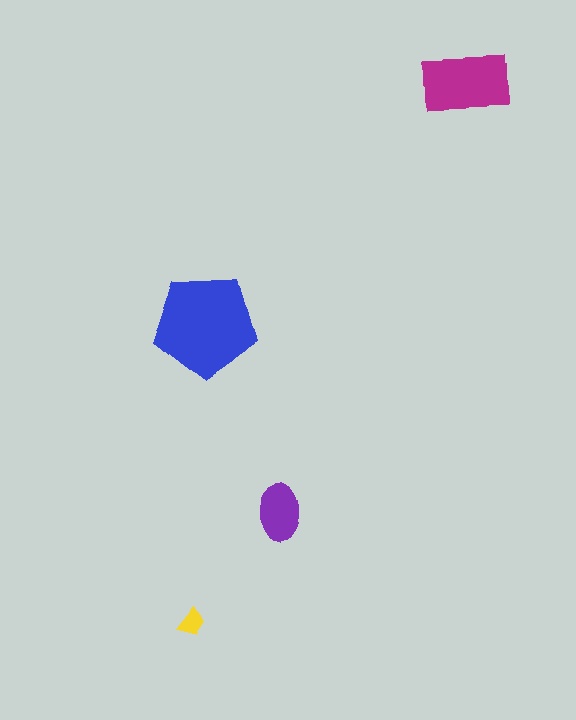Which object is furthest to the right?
The magenta rectangle is rightmost.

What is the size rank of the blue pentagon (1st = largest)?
1st.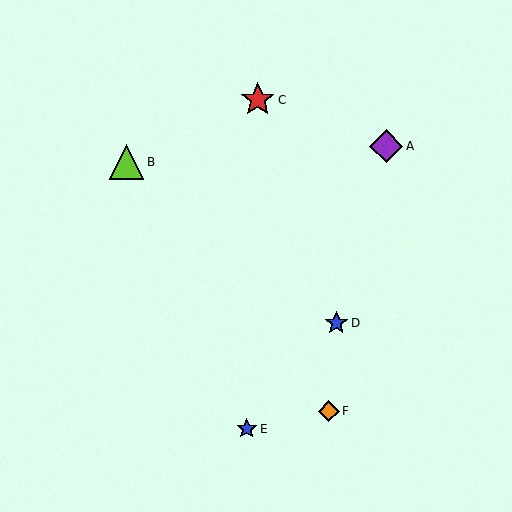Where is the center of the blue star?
The center of the blue star is at (247, 429).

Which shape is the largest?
The lime triangle (labeled B) is the largest.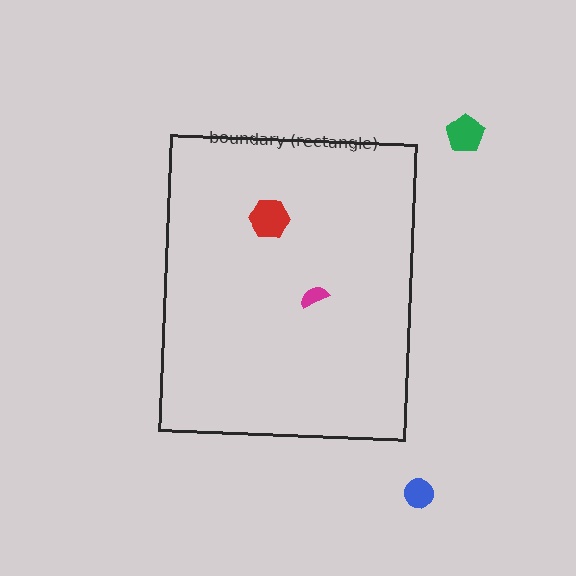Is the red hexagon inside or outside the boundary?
Inside.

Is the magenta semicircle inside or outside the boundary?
Inside.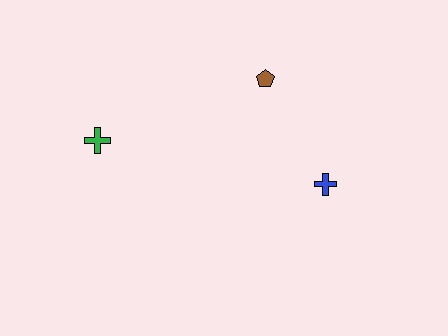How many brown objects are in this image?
There is 1 brown object.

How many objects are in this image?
There are 3 objects.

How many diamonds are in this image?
There are no diamonds.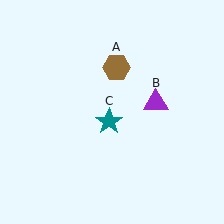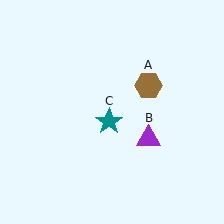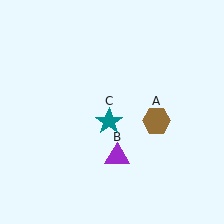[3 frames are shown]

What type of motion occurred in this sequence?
The brown hexagon (object A), purple triangle (object B) rotated clockwise around the center of the scene.